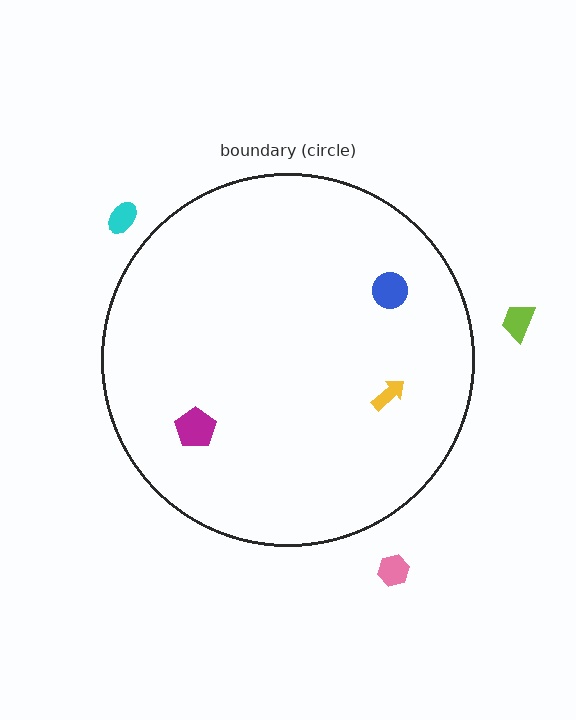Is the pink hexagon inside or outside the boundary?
Outside.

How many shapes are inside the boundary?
3 inside, 3 outside.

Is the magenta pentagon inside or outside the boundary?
Inside.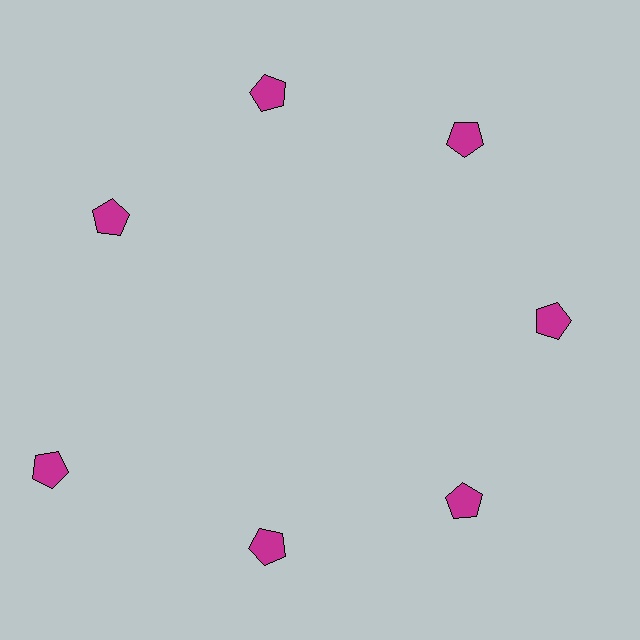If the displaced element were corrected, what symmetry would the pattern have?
It would have 7-fold rotational symmetry — the pattern would map onto itself every 51 degrees.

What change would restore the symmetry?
The symmetry would be restored by moving it inward, back onto the ring so that all 7 pentagons sit at equal angles and equal distance from the center.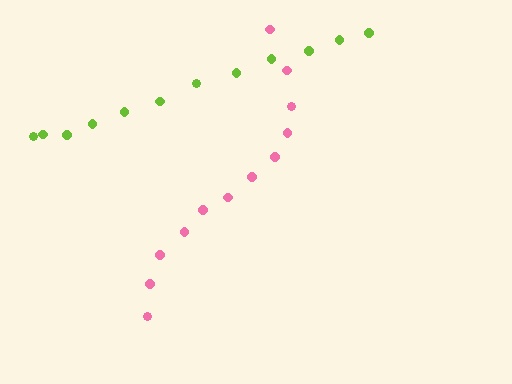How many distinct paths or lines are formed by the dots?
There are 2 distinct paths.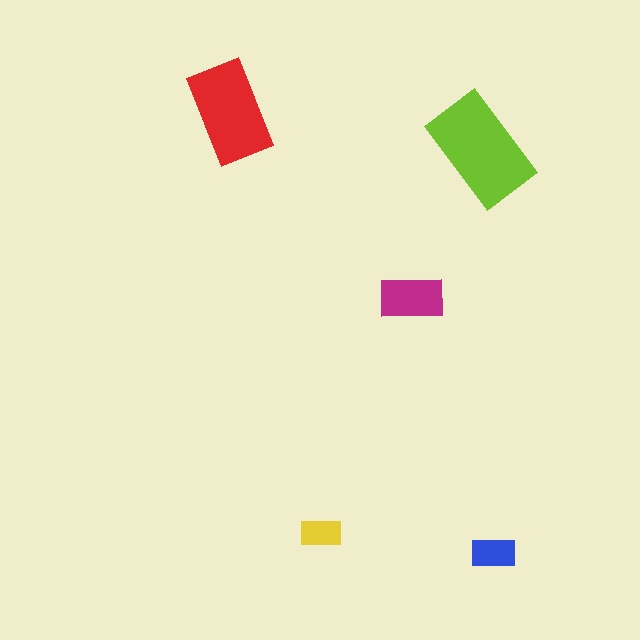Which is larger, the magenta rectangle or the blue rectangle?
The magenta one.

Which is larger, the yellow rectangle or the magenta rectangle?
The magenta one.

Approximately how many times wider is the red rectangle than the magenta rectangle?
About 1.5 times wider.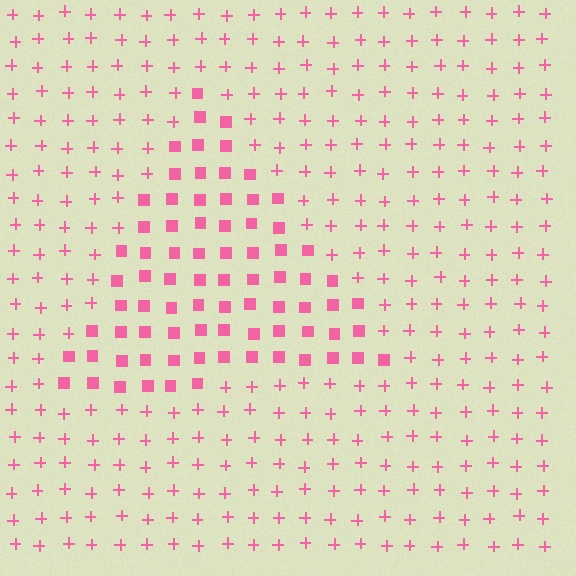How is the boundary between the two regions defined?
The boundary is defined by a change in element shape: squares inside vs. plus signs outside. All elements share the same color and spacing.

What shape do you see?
I see a triangle.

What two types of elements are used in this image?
The image uses squares inside the triangle region and plus signs outside it.